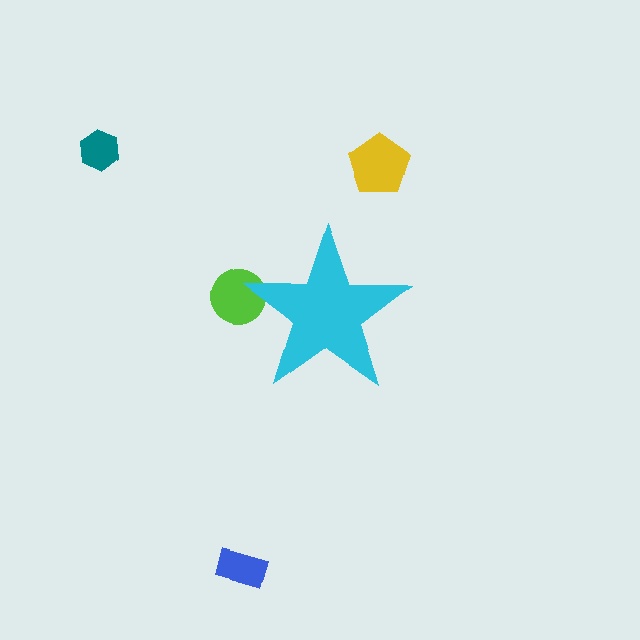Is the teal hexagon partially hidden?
No, the teal hexagon is fully visible.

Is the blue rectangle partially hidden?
No, the blue rectangle is fully visible.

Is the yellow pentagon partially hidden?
No, the yellow pentagon is fully visible.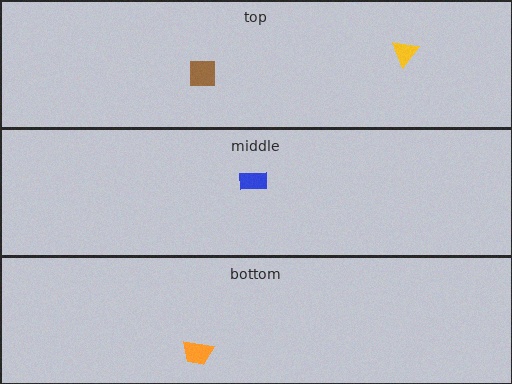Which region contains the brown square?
The top region.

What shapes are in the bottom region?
The orange trapezoid.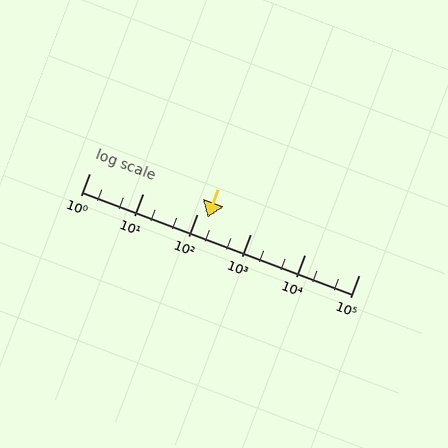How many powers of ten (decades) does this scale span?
The scale spans 5 decades, from 1 to 100000.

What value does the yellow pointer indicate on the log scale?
The pointer indicates approximately 160.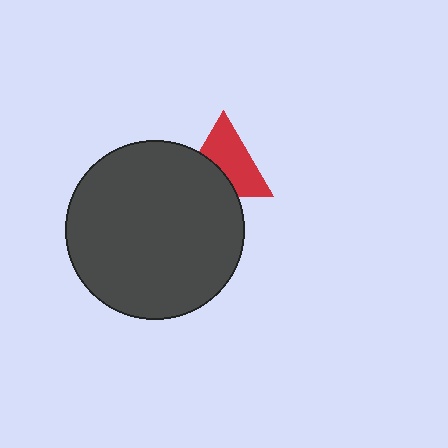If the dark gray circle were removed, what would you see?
You would see the complete red triangle.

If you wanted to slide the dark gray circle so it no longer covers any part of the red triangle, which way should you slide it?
Slide it toward the lower-left — that is the most direct way to separate the two shapes.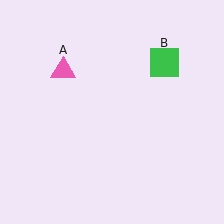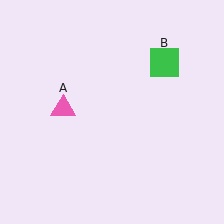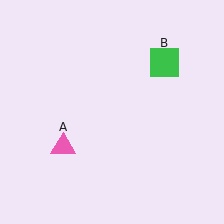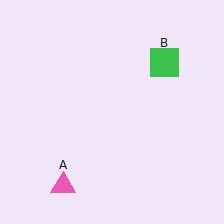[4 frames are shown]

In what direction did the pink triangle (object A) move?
The pink triangle (object A) moved down.